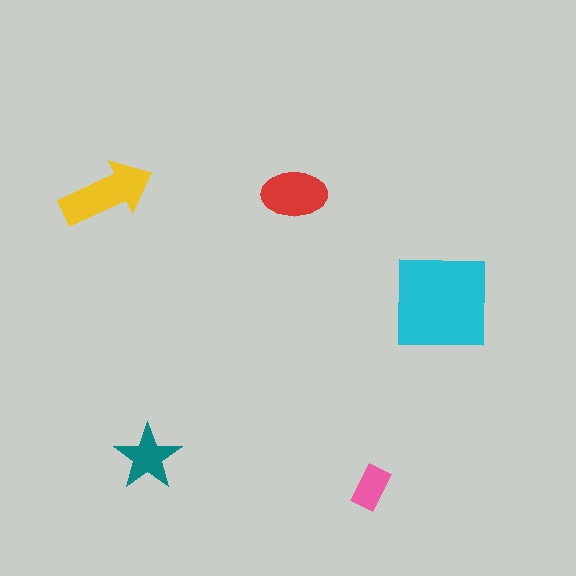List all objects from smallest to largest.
The pink rectangle, the teal star, the red ellipse, the yellow arrow, the cyan square.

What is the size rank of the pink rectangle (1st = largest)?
5th.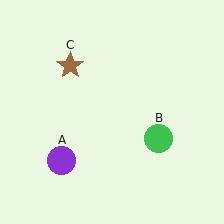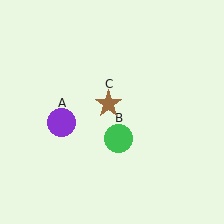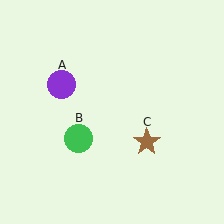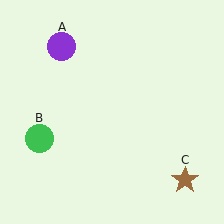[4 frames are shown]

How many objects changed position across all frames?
3 objects changed position: purple circle (object A), green circle (object B), brown star (object C).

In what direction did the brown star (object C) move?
The brown star (object C) moved down and to the right.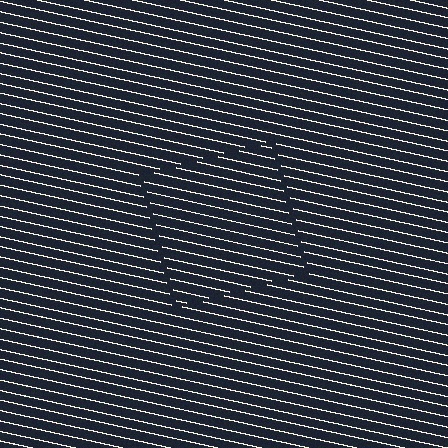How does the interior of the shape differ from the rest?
The interior of the shape contains the same grating, shifted by half a period — the contour is defined by the phase discontinuity where line-ends from the inner and outer gratings abut.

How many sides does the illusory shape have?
4 sides — the line-ends trace a square.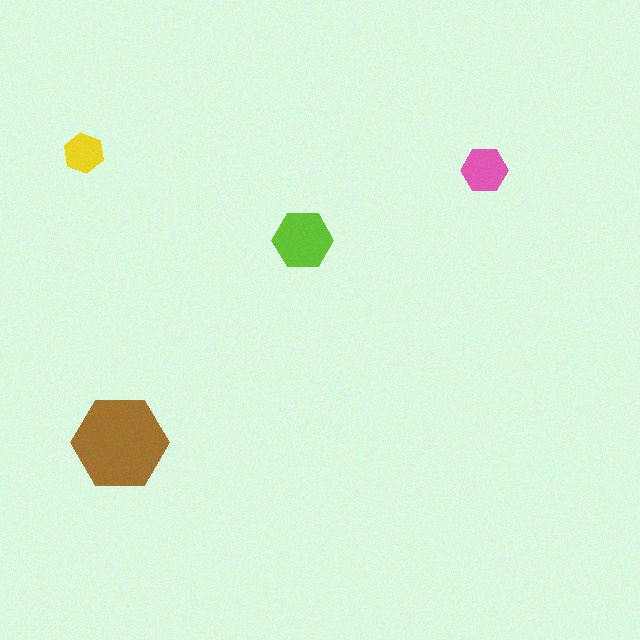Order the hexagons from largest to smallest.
the brown one, the lime one, the pink one, the yellow one.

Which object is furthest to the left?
The yellow hexagon is leftmost.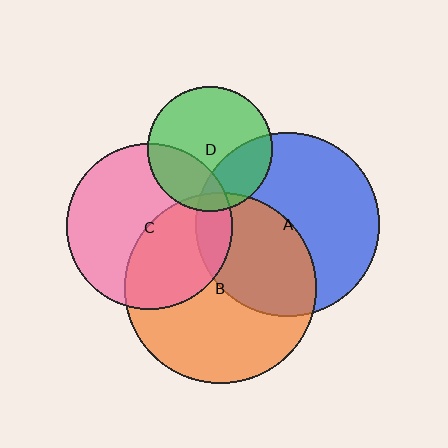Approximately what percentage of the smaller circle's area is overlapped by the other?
Approximately 5%.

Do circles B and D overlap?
Yes.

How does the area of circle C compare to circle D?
Approximately 1.8 times.